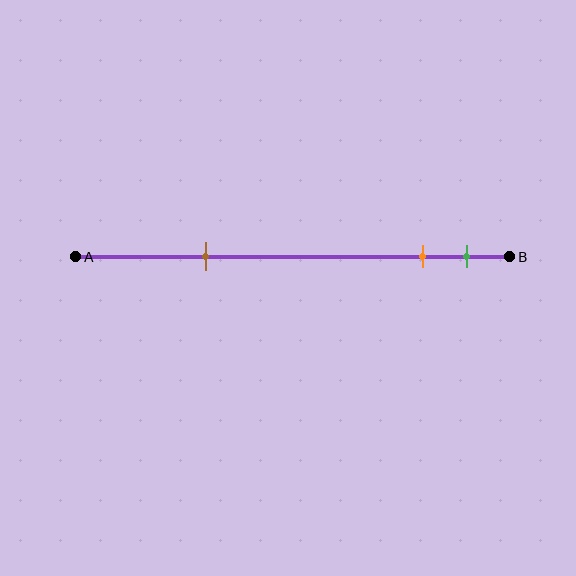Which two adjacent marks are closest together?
The orange and green marks are the closest adjacent pair.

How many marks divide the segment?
There are 3 marks dividing the segment.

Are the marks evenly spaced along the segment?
No, the marks are not evenly spaced.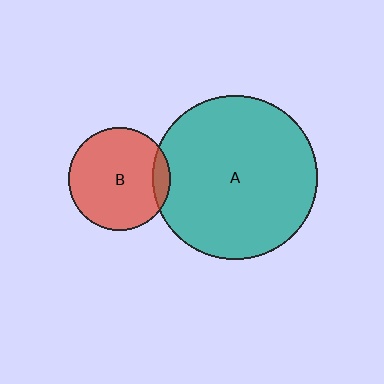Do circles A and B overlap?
Yes.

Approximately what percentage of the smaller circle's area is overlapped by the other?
Approximately 10%.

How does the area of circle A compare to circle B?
Approximately 2.6 times.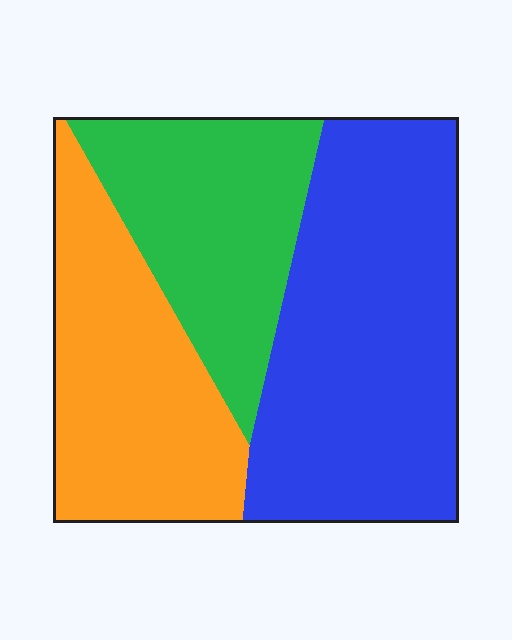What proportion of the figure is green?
Green takes up between a quarter and a half of the figure.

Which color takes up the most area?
Blue, at roughly 45%.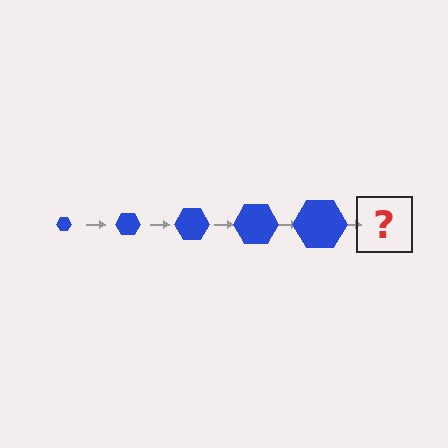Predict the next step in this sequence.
The next step is a blue hexagon, larger than the previous one.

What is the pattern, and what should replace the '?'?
The pattern is that the hexagon gets progressively larger each step. The '?' should be a blue hexagon, larger than the previous one.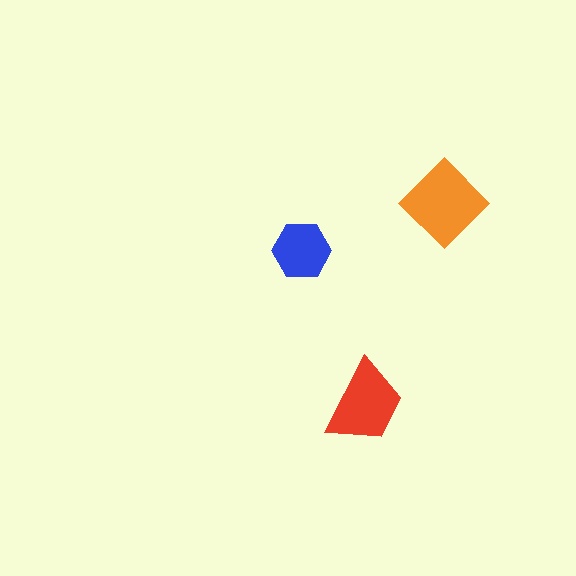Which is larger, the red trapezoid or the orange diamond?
The orange diamond.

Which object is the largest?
The orange diamond.